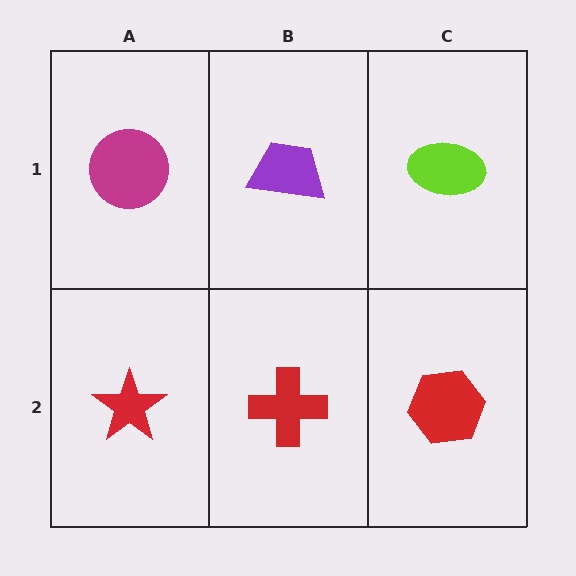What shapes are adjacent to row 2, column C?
A lime ellipse (row 1, column C), a red cross (row 2, column B).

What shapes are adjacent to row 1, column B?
A red cross (row 2, column B), a magenta circle (row 1, column A), a lime ellipse (row 1, column C).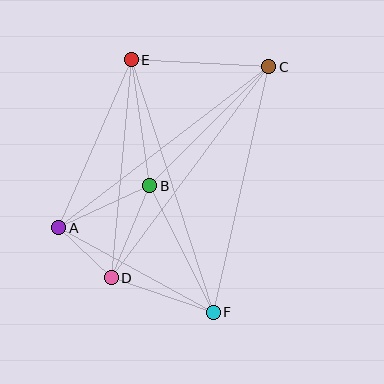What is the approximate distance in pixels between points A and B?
The distance between A and B is approximately 100 pixels.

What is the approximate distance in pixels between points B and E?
The distance between B and E is approximately 127 pixels.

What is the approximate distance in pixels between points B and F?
The distance between B and F is approximately 142 pixels.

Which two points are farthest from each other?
Points E and F are farthest from each other.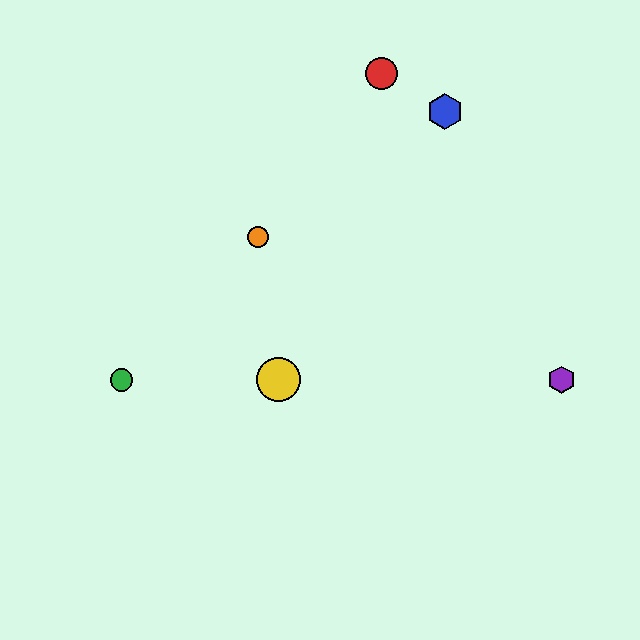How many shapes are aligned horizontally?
3 shapes (the green circle, the yellow circle, the purple hexagon) are aligned horizontally.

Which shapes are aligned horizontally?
The green circle, the yellow circle, the purple hexagon are aligned horizontally.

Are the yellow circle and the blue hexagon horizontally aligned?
No, the yellow circle is at y≈380 and the blue hexagon is at y≈112.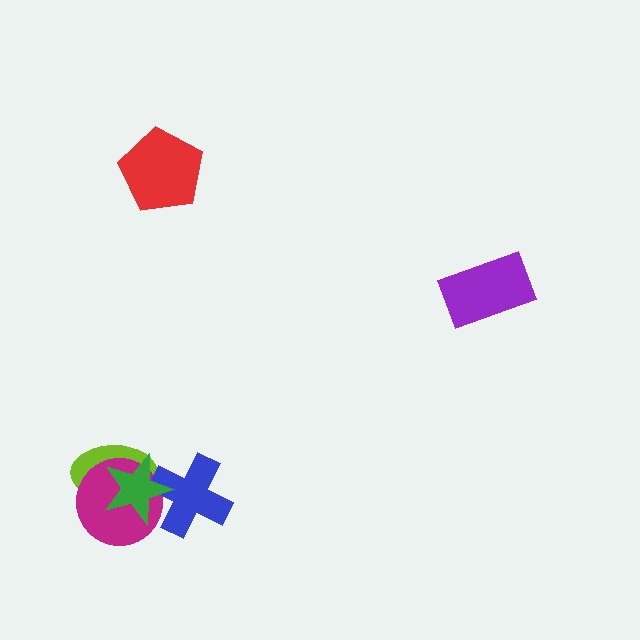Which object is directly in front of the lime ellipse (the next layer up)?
The magenta circle is directly in front of the lime ellipse.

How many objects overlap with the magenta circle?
3 objects overlap with the magenta circle.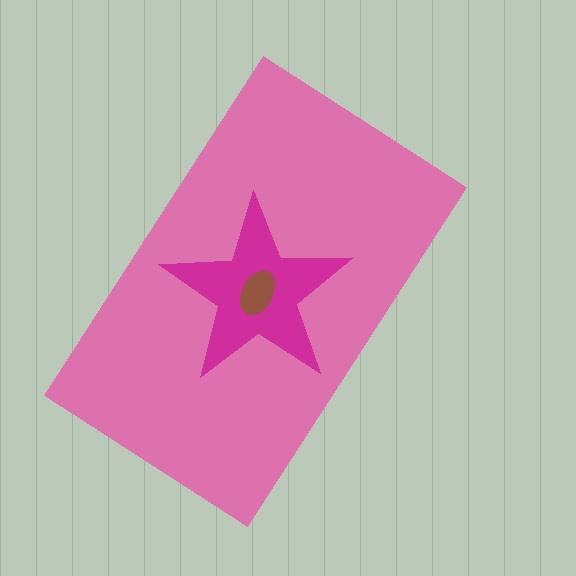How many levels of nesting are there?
3.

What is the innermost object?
The brown ellipse.